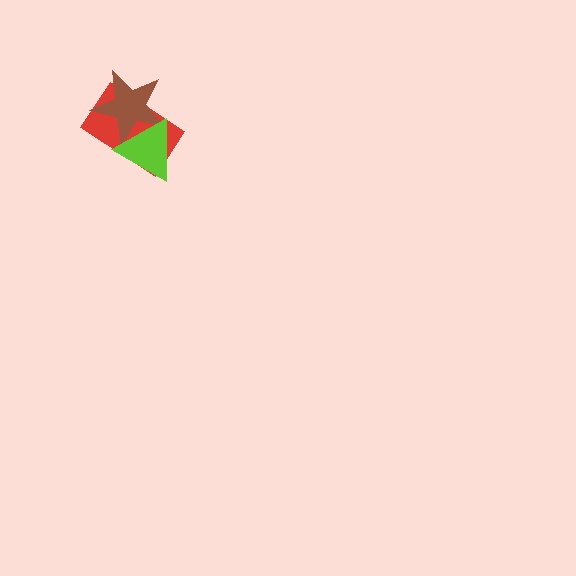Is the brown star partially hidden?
Yes, it is partially covered by another shape.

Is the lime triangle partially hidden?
No, no other shape covers it.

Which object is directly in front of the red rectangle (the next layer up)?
The brown star is directly in front of the red rectangle.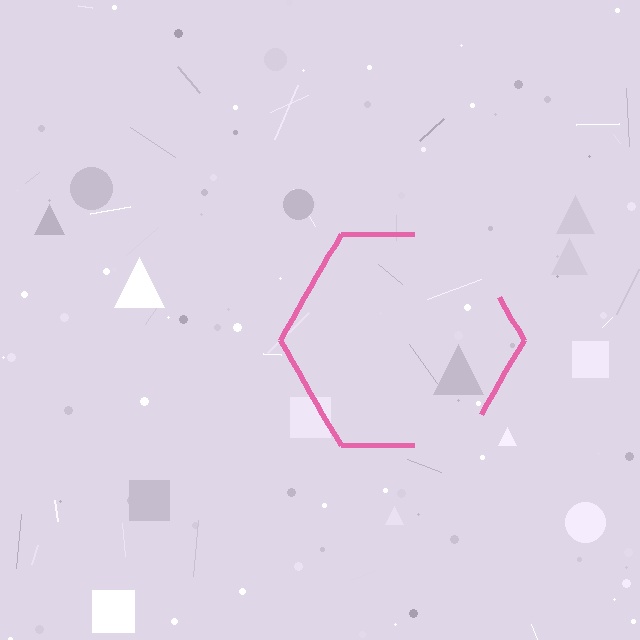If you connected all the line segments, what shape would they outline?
They would outline a hexagon.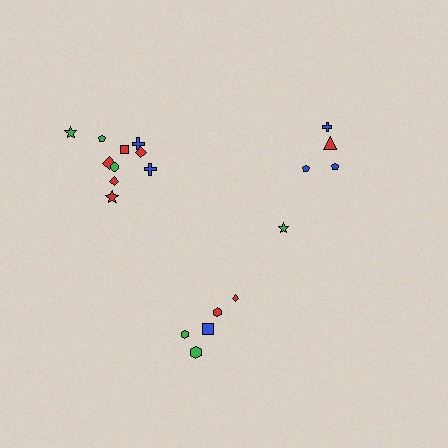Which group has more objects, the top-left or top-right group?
The top-left group.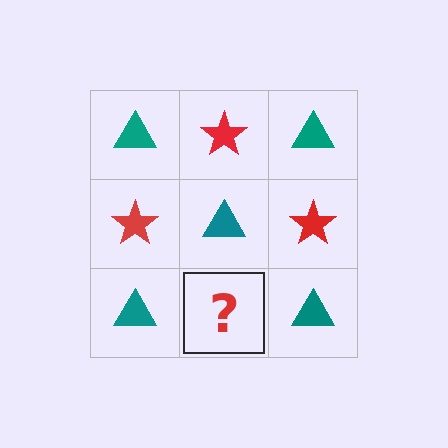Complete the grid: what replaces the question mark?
The question mark should be replaced with a red star.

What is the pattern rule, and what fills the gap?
The rule is that it alternates teal triangle and red star in a checkerboard pattern. The gap should be filled with a red star.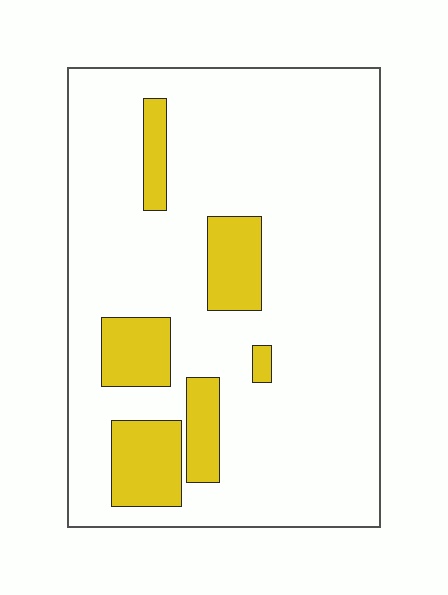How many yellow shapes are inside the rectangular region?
6.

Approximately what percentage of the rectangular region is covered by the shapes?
Approximately 15%.